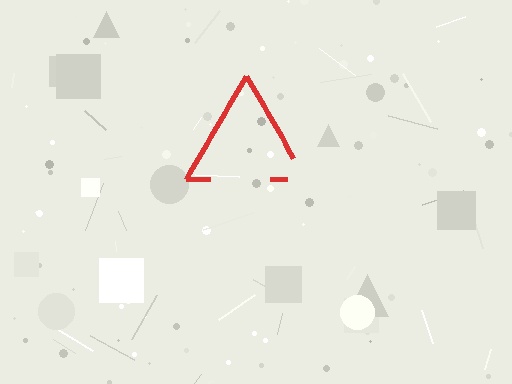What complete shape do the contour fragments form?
The contour fragments form a triangle.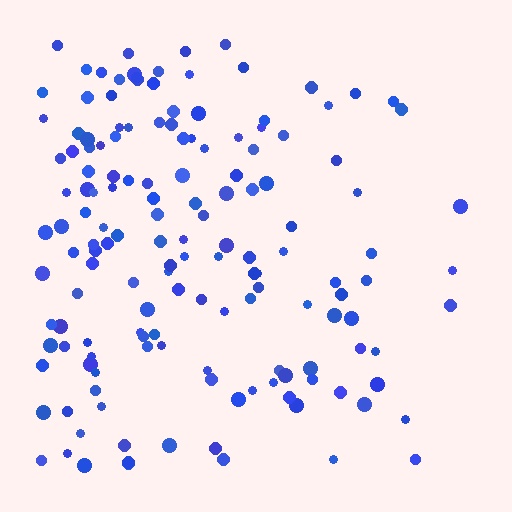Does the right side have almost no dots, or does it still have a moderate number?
Still a moderate number, just noticeably fewer than the left.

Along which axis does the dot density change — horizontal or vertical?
Horizontal.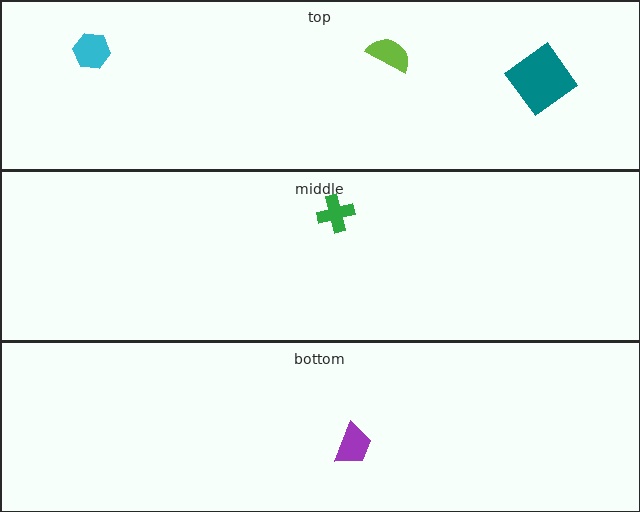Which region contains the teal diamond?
The top region.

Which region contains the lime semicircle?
The top region.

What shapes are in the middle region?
The green cross.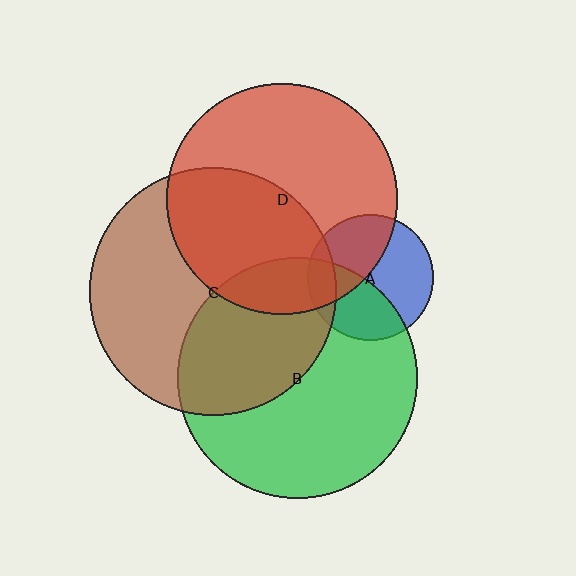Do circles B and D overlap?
Yes.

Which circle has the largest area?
Circle C (brown).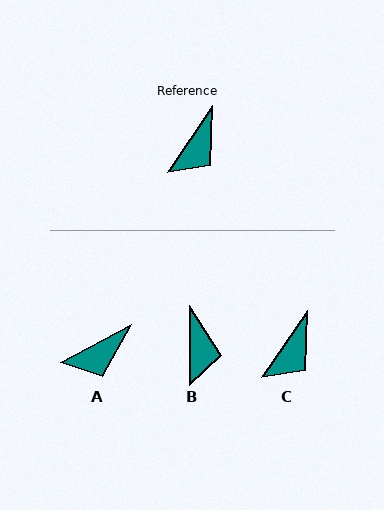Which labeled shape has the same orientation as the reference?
C.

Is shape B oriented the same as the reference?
No, it is off by about 35 degrees.